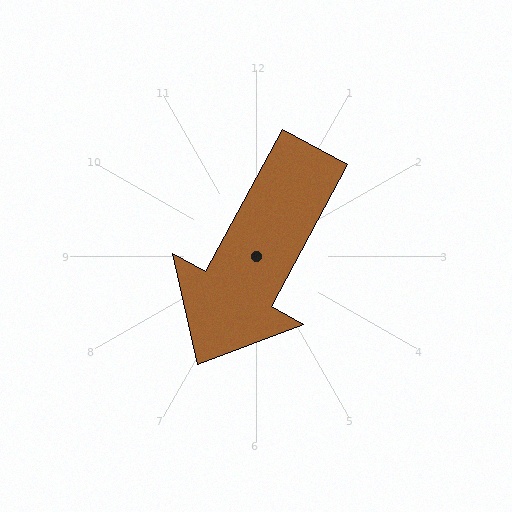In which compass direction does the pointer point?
Southwest.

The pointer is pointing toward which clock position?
Roughly 7 o'clock.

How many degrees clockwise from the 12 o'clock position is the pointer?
Approximately 208 degrees.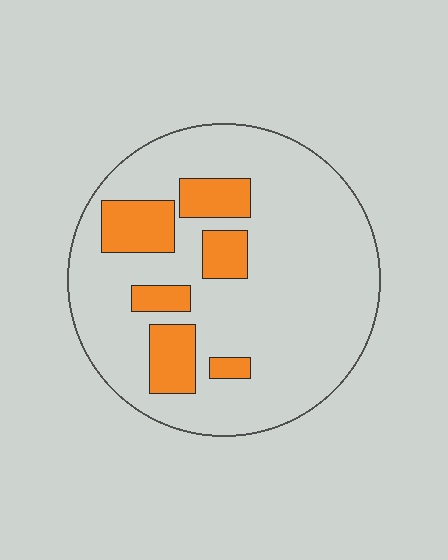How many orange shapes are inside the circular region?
6.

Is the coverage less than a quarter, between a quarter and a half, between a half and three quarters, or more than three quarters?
Less than a quarter.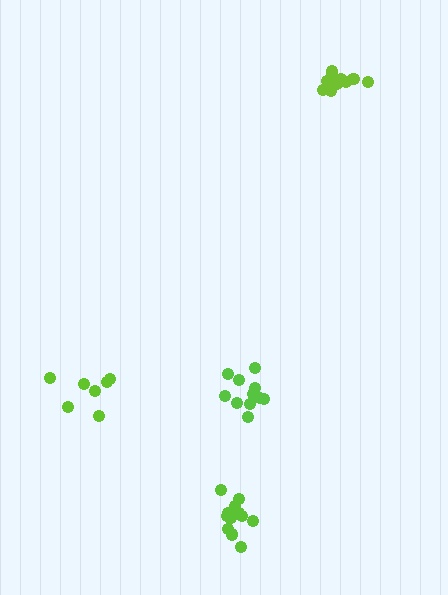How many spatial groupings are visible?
There are 4 spatial groupings.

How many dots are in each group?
Group 1: 11 dots, Group 2: 10 dots, Group 3: 7 dots, Group 4: 12 dots (40 total).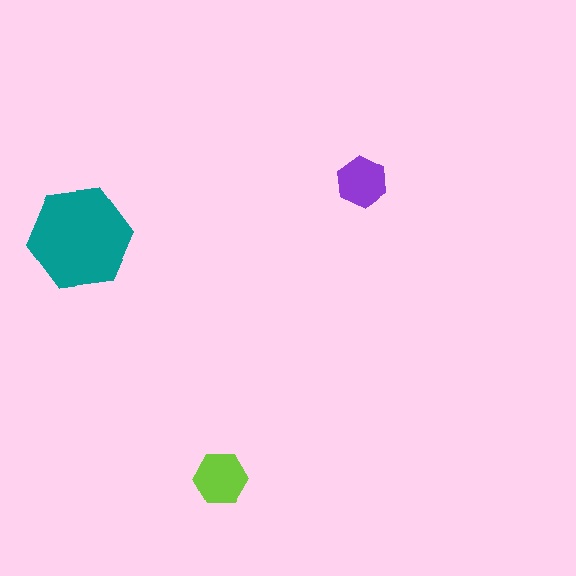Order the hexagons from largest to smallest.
the teal one, the lime one, the purple one.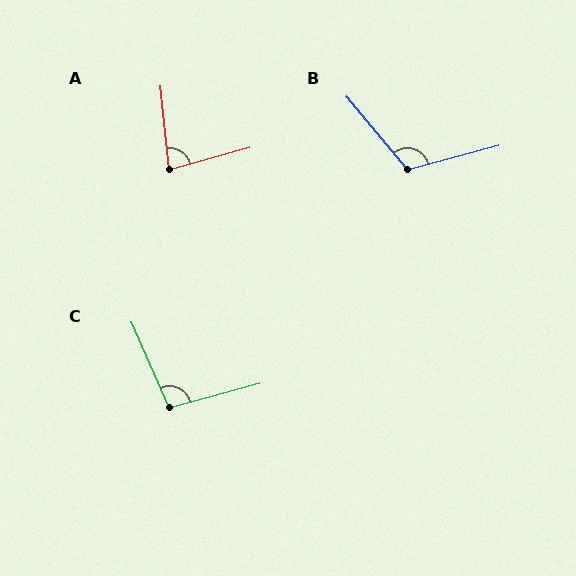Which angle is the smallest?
A, at approximately 80 degrees.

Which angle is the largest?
B, at approximately 115 degrees.